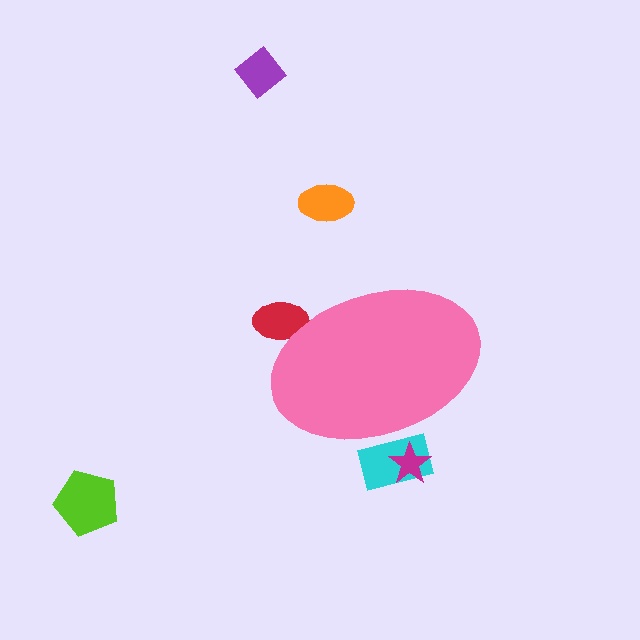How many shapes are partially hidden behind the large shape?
3 shapes are partially hidden.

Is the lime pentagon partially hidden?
No, the lime pentagon is fully visible.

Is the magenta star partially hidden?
Yes, the magenta star is partially hidden behind the pink ellipse.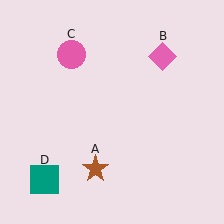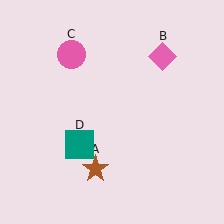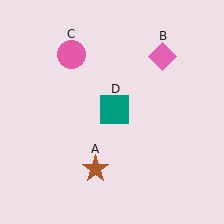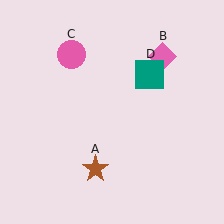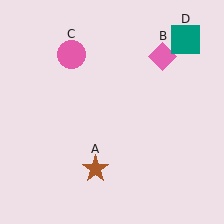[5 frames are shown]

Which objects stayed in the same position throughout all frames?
Brown star (object A) and pink diamond (object B) and pink circle (object C) remained stationary.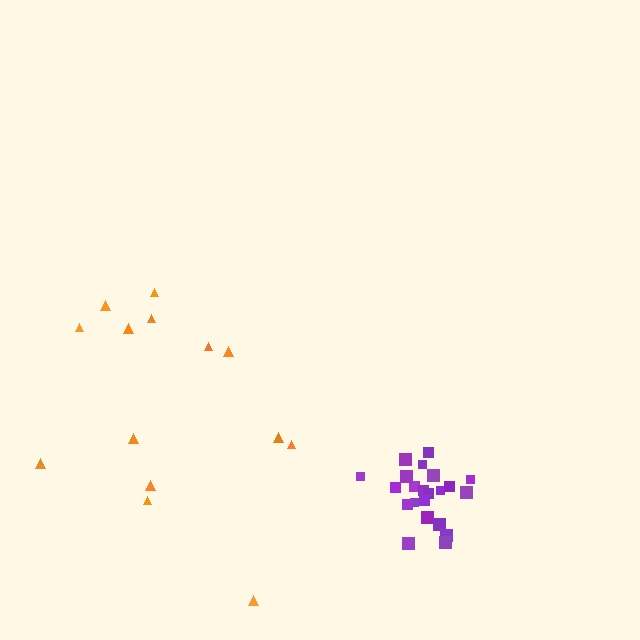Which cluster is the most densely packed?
Purple.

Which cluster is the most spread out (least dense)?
Orange.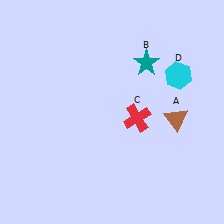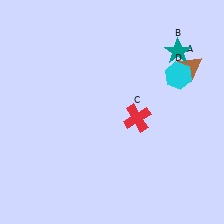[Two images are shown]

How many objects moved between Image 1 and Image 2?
2 objects moved between the two images.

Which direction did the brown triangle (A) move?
The brown triangle (A) moved up.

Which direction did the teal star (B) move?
The teal star (B) moved right.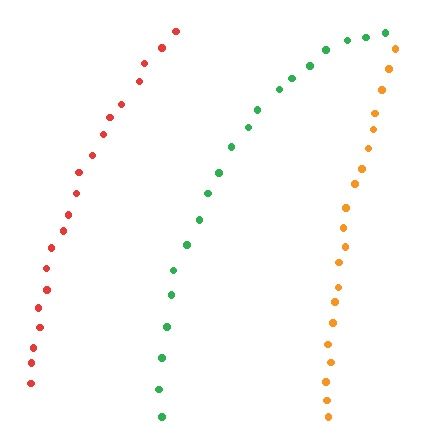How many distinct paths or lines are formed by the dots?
There are 3 distinct paths.